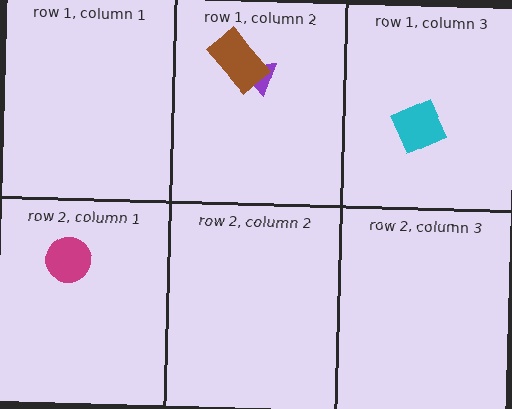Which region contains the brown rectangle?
The row 1, column 2 region.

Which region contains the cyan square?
The row 1, column 3 region.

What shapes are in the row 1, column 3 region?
The cyan square.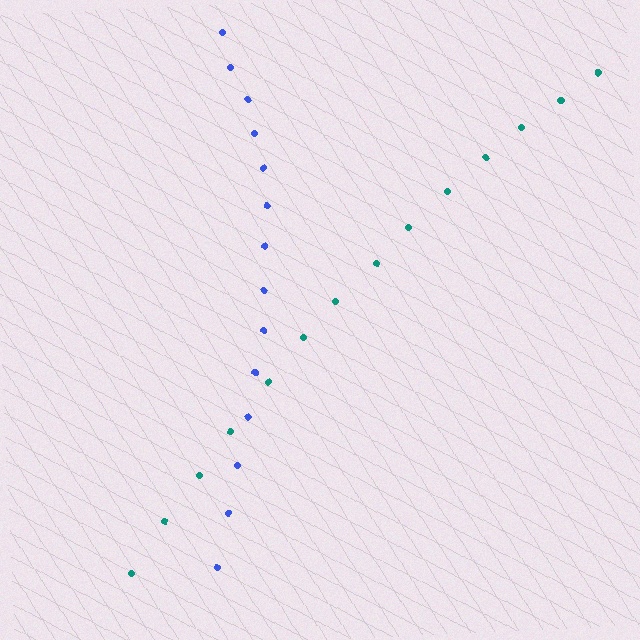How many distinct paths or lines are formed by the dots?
There are 2 distinct paths.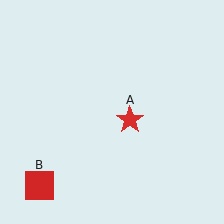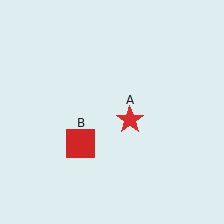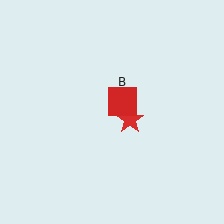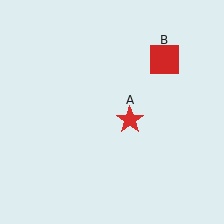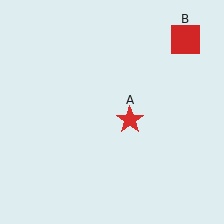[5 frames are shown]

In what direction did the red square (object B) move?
The red square (object B) moved up and to the right.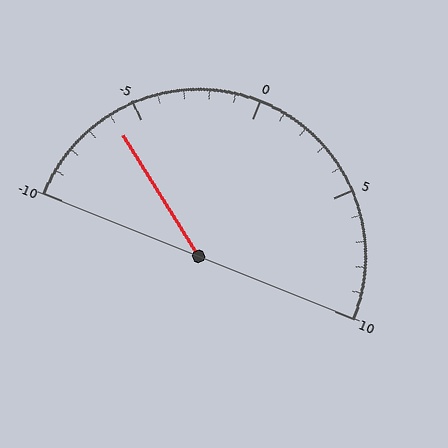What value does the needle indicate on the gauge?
The needle indicates approximately -6.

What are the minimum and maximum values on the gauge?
The gauge ranges from -10 to 10.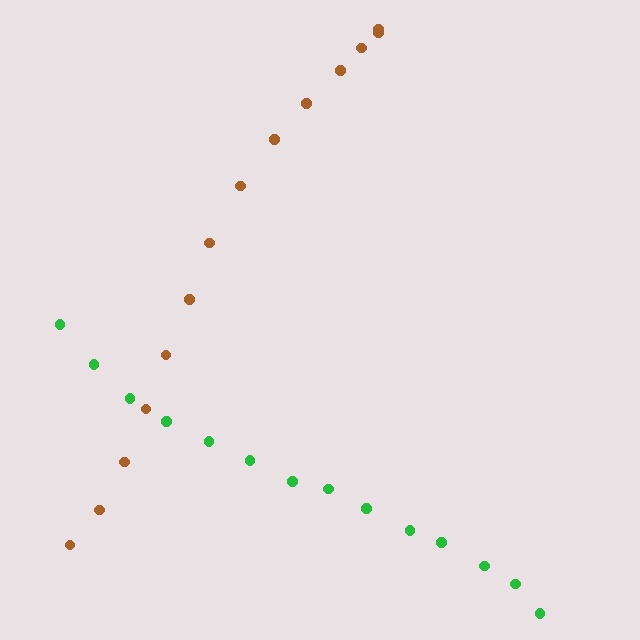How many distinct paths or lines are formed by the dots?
There are 2 distinct paths.